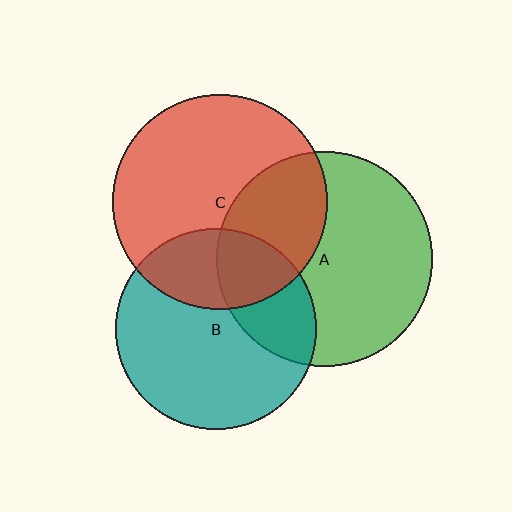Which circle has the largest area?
Circle A (green).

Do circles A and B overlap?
Yes.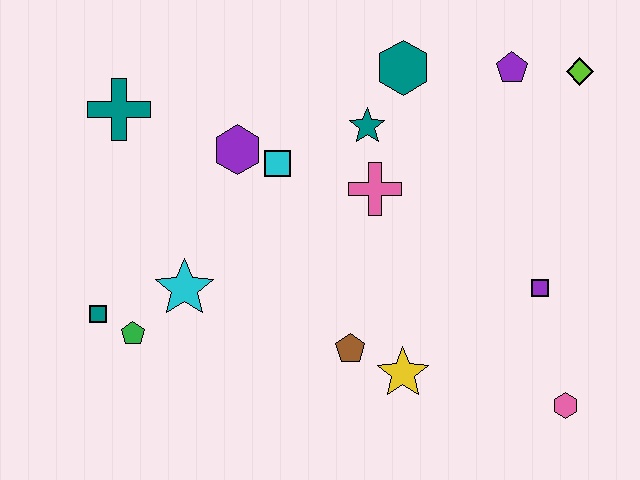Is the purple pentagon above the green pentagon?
Yes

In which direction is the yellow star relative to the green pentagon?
The yellow star is to the right of the green pentagon.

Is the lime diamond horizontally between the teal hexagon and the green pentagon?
No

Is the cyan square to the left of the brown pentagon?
Yes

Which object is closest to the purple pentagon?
The lime diamond is closest to the purple pentagon.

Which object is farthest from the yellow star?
The teal cross is farthest from the yellow star.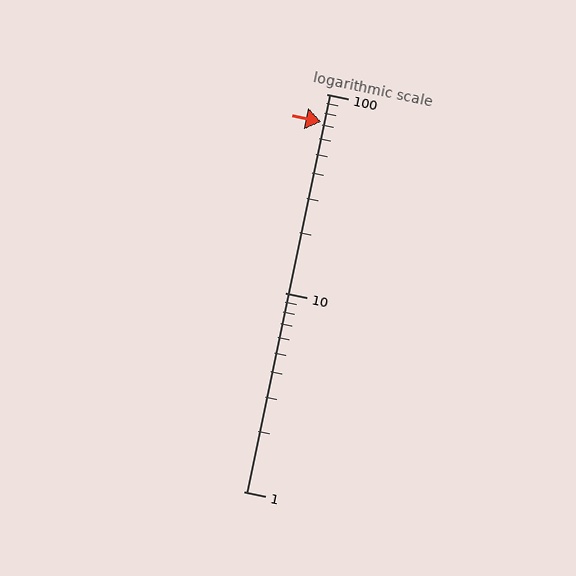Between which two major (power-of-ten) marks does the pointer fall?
The pointer is between 10 and 100.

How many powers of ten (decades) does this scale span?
The scale spans 2 decades, from 1 to 100.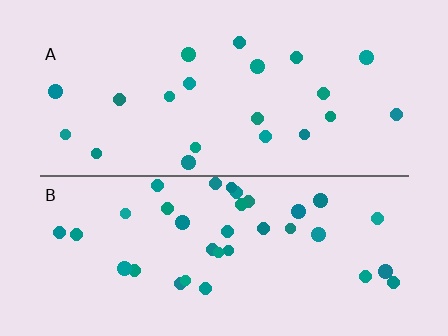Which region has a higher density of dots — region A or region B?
B (the bottom).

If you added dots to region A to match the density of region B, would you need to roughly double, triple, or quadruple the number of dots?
Approximately double.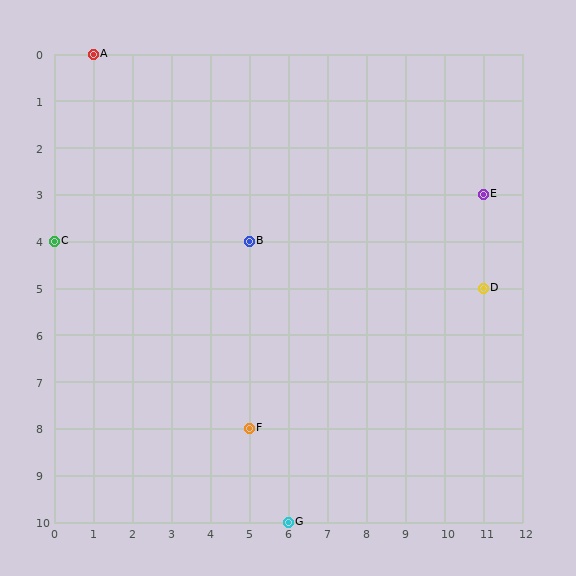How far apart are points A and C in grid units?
Points A and C are 1 column and 4 rows apart (about 4.1 grid units diagonally).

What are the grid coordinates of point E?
Point E is at grid coordinates (11, 3).